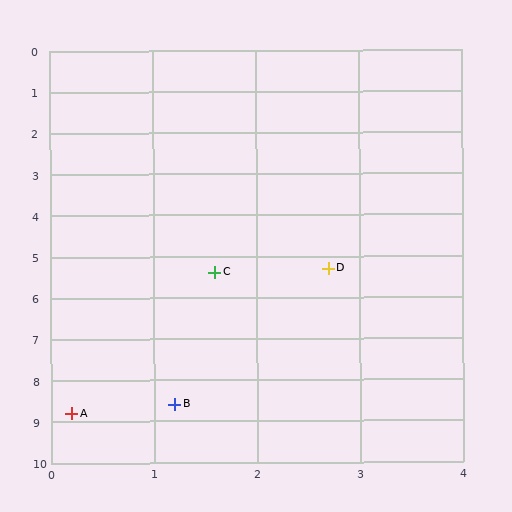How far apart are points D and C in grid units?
Points D and C are about 1.1 grid units apart.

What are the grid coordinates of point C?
Point C is at approximately (1.6, 5.4).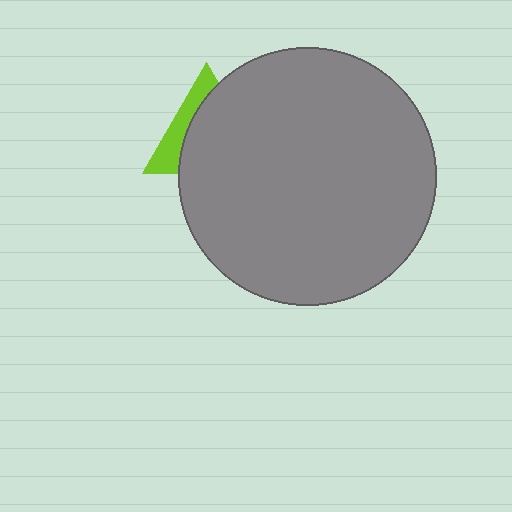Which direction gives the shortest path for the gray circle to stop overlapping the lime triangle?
Moving right gives the shortest separation.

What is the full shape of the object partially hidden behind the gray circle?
The partially hidden object is a lime triangle.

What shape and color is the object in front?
The object in front is a gray circle.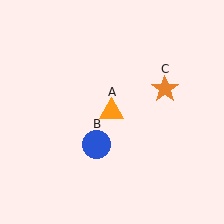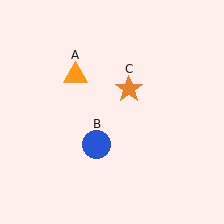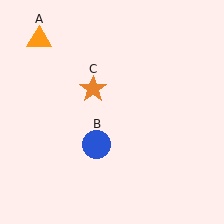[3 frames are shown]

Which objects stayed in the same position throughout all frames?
Blue circle (object B) remained stationary.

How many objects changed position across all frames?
2 objects changed position: orange triangle (object A), orange star (object C).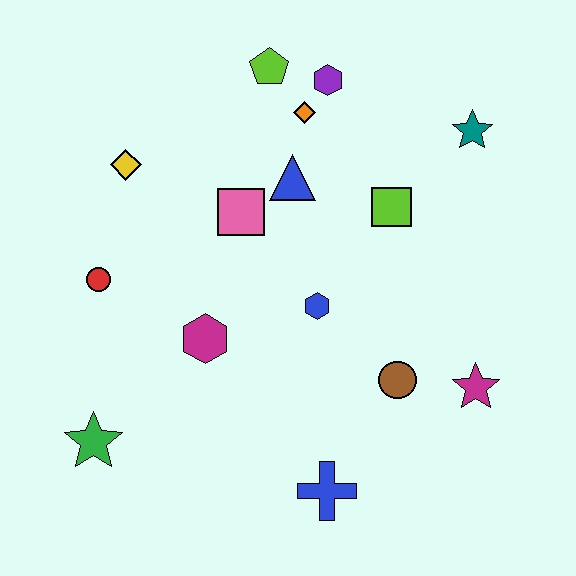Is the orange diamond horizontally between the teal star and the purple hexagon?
No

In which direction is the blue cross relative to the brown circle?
The blue cross is below the brown circle.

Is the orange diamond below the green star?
No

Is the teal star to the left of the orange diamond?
No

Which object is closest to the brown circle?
The magenta star is closest to the brown circle.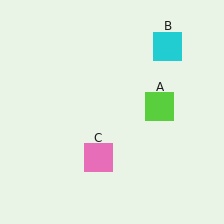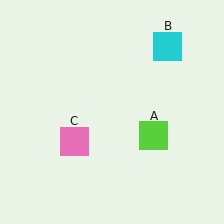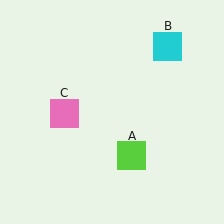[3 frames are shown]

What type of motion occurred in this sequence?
The lime square (object A), pink square (object C) rotated clockwise around the center of the scene.